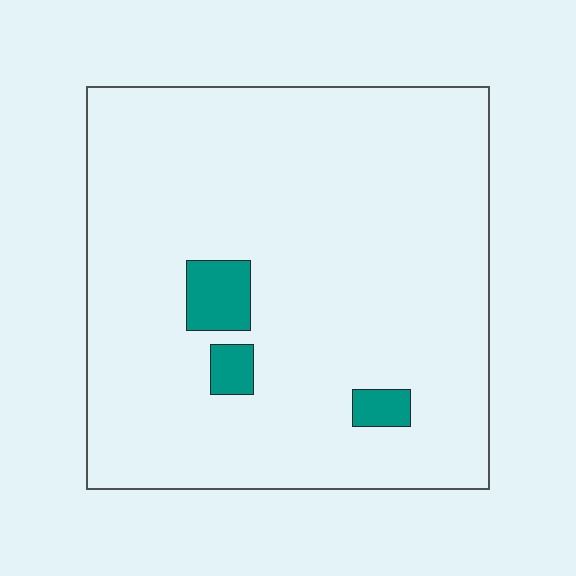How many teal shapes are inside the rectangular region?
3.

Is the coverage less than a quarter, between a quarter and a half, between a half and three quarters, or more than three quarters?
Less than a quarter.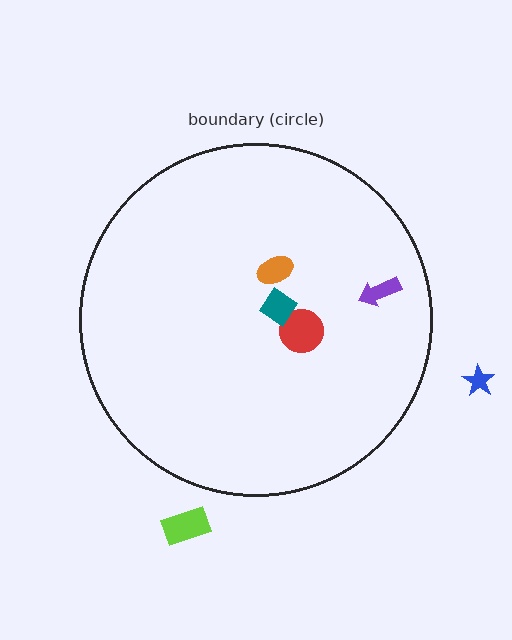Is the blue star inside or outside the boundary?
Outside.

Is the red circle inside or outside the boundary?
Inside.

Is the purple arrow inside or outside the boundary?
Inside.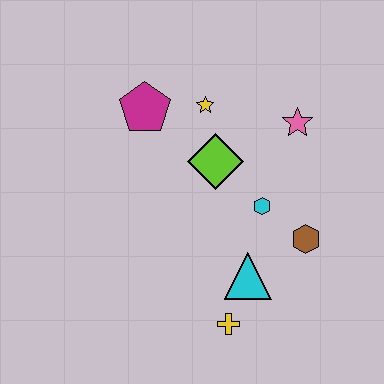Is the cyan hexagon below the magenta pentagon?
Yes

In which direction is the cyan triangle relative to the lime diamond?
The cyan triangle is below the lime diamond.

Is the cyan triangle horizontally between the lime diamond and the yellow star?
No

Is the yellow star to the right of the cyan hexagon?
No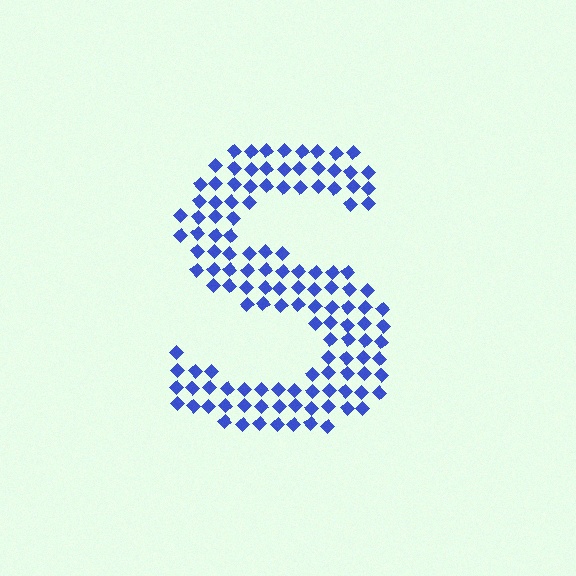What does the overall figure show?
The overall figure shows the letter S.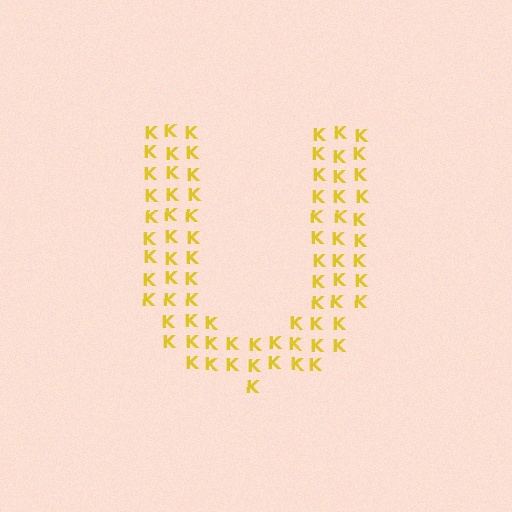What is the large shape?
The large shape is the letter U.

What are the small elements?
The small elements are letter K's.